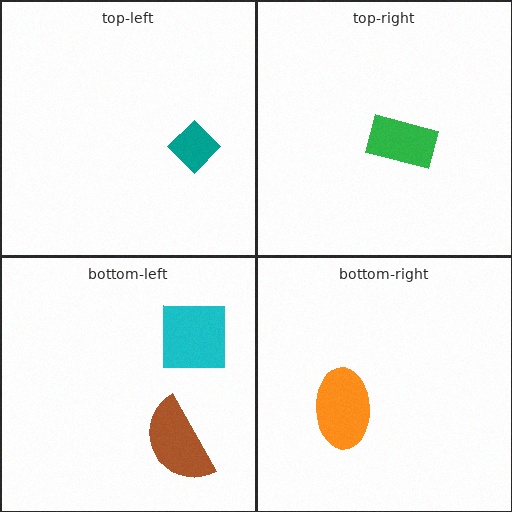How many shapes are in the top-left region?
1.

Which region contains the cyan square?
The bottom-left region.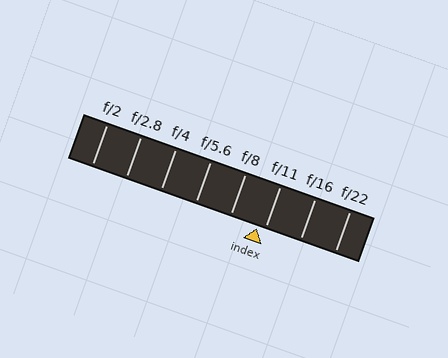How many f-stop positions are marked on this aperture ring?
There are 8 f-stop positions marked.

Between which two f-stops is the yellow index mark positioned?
The index mark is between f/8 and f/11.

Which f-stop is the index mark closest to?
The index mark is closest to f/11.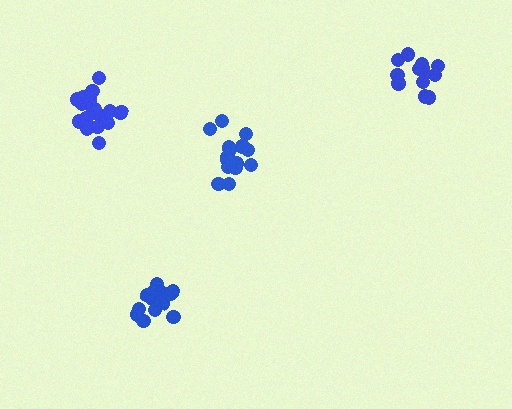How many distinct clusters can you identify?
There are 4 distinct clusters.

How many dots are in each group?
Group 1: 18 dots, Group 2: 13 dots, Group 3: 18 dots, Group 4: 15 dots (64 total).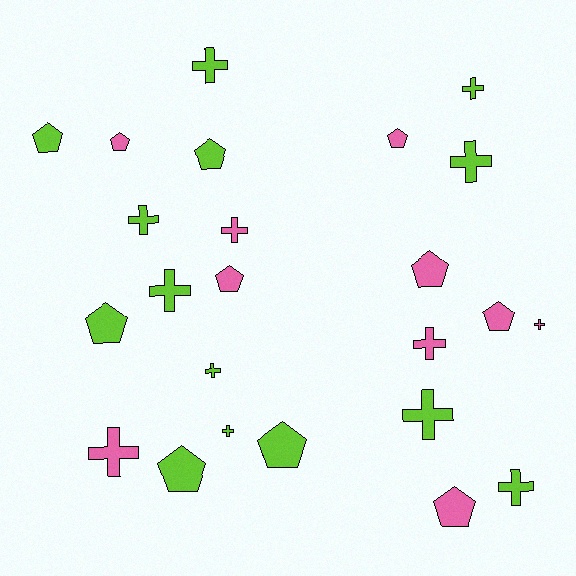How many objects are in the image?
There are 24 objects.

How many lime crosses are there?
There are 9 lime crosses.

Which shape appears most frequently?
Cross, with 13 objects.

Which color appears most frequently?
Lime, with 14 objects.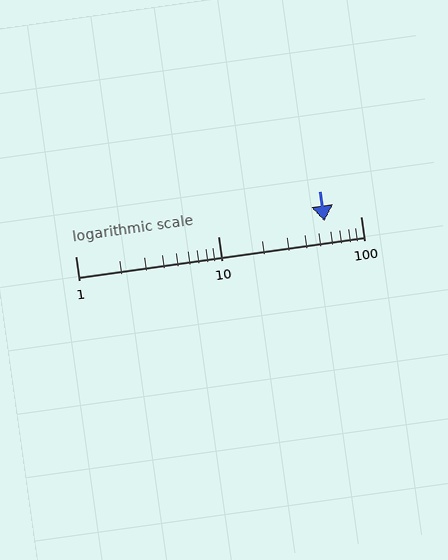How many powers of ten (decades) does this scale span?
The scale spans 2 decades, from 1 to 100.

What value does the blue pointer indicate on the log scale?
The pointer indicates approximately 56.